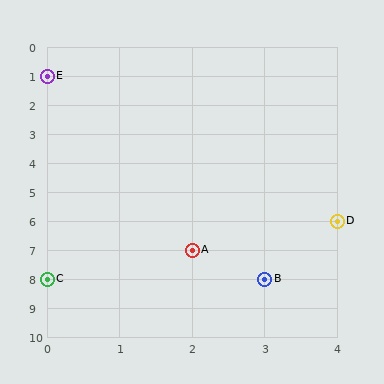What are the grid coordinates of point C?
Point C is at grid coordinates (0, 8).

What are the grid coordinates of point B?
Point B is at grid coordinates (3, 8).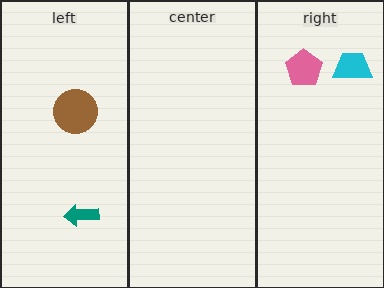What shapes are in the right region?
The pink pentagon, the cyan trapezoid.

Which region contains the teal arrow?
The left region.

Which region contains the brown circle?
The left region.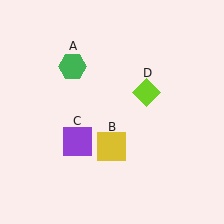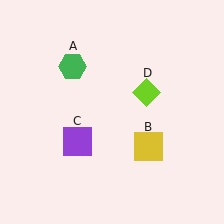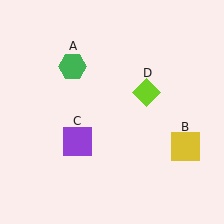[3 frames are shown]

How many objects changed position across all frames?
1 object changed position: yellow square (object B).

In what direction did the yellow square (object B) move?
The yellow square (object B) moved right.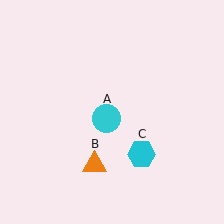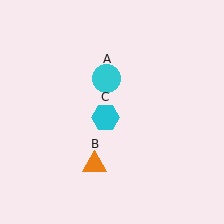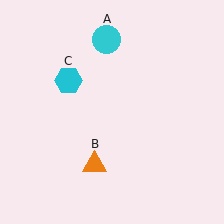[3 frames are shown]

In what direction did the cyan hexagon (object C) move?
The cyan hexagon (object C) moved up and to the left.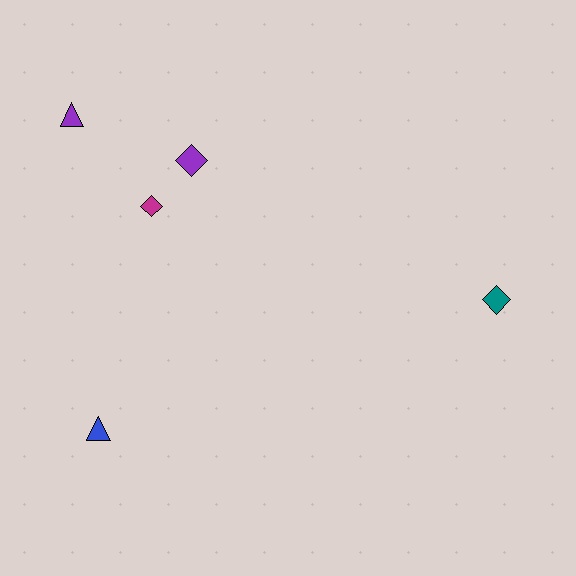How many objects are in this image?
There are 5 objects.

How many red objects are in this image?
There are no red objects.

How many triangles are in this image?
There are 2 triangles.